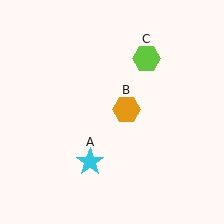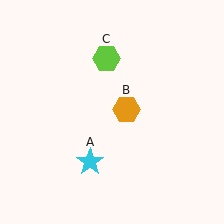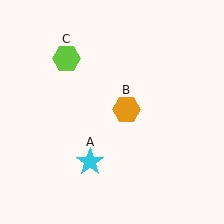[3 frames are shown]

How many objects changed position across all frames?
1 object changed position: lime hexagon (object C).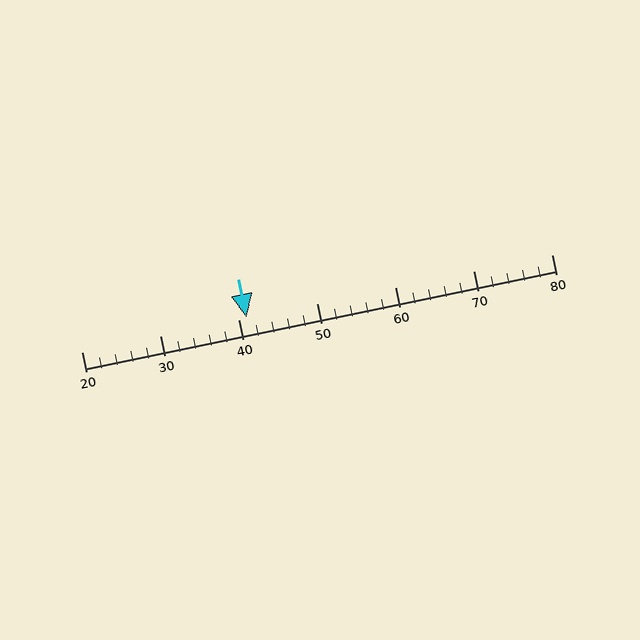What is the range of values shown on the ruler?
The ruler shows values from 20 to 80.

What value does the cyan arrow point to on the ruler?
The cyan arrow points to approximately 41.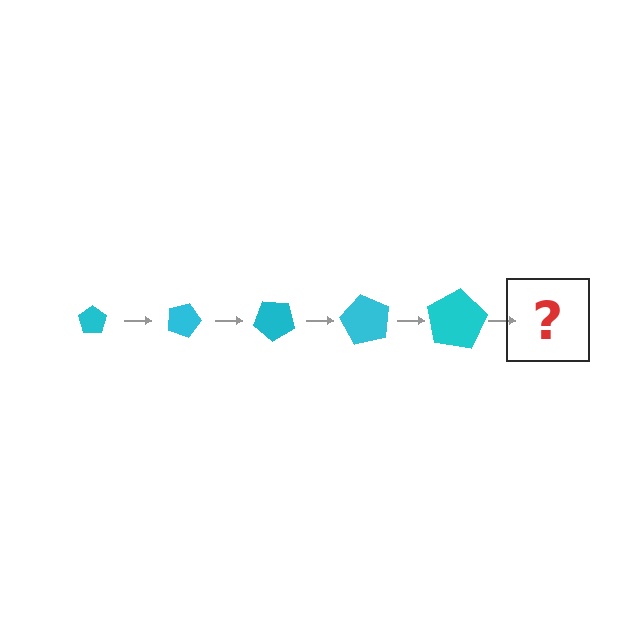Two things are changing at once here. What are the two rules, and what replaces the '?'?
The two rules are that the pentagon grows larger each step and it rotates 20 degrees each step. The '?' should be a pentagon, larger than the previous one and rotated 100 degrees from the start.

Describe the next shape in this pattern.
It should be a pentagon, larger than the previous one and rotated 100 degrees from the start.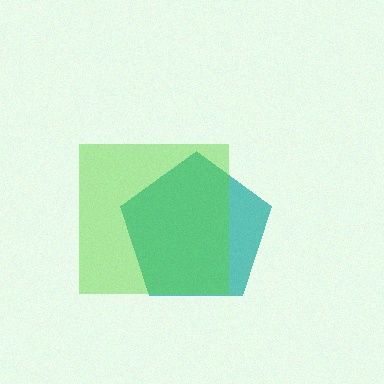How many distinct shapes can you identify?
There are 2 distinct shapes: a teal pentagon, a lime square.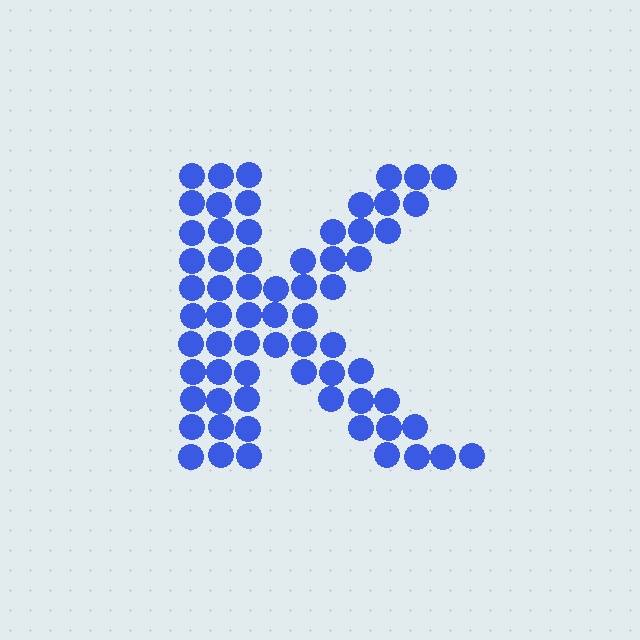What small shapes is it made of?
It is made of small circles.